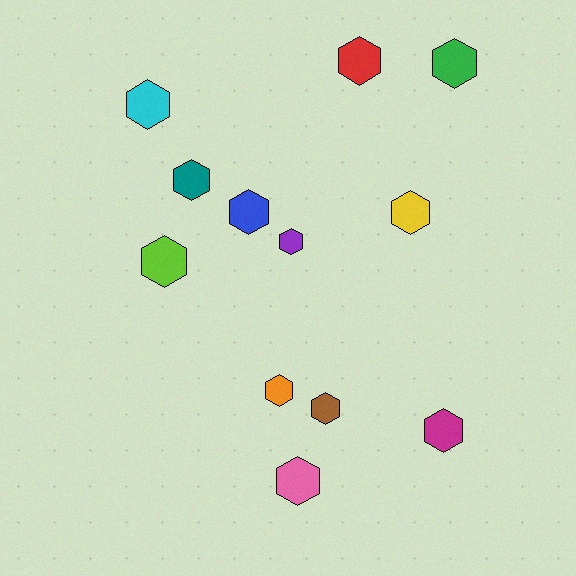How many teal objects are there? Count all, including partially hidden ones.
There is 1 teal object.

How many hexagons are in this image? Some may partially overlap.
There are 12 hexagons.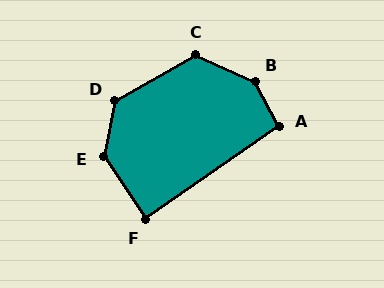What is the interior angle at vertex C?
Approximately 127 degrees (obtuse).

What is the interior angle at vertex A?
Approximately 97 degrees (obtuse).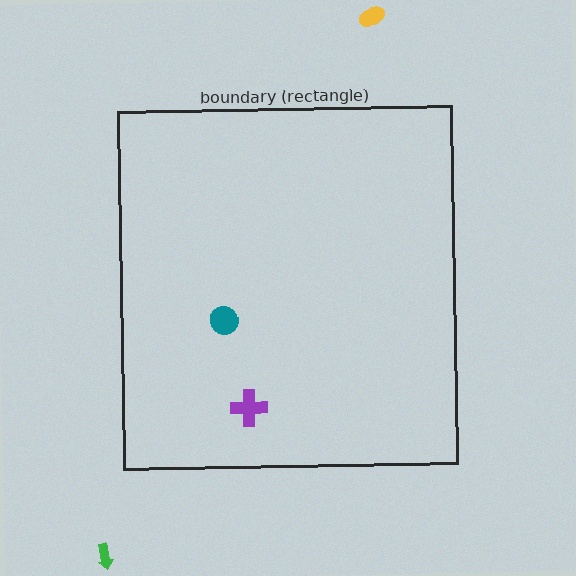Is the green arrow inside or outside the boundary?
Outside.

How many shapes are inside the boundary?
2 inside, 2 outside.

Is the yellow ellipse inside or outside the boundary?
Outside.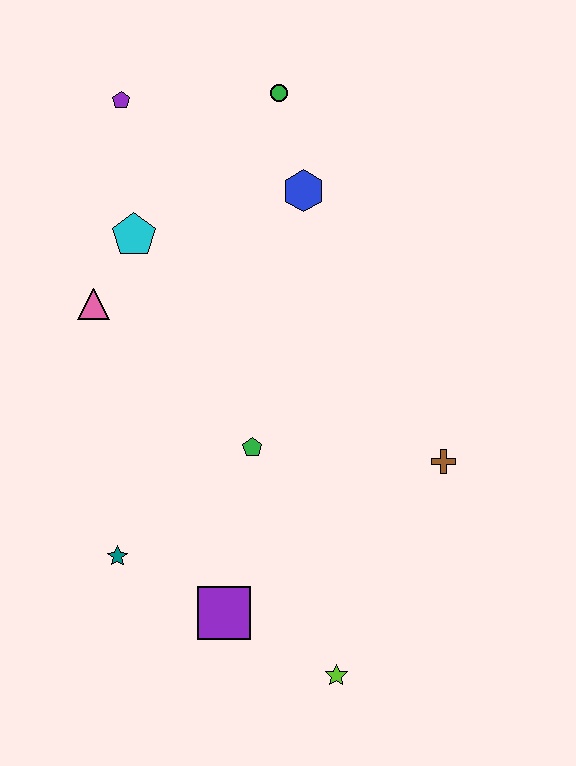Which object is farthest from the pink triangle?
The lime star is farthest from the pink triangle.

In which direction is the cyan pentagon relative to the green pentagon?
The cyan pentagon is above the green pentagon.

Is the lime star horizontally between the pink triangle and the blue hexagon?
No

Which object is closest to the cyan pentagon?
The pink triangle is closest to the cyan pentagon.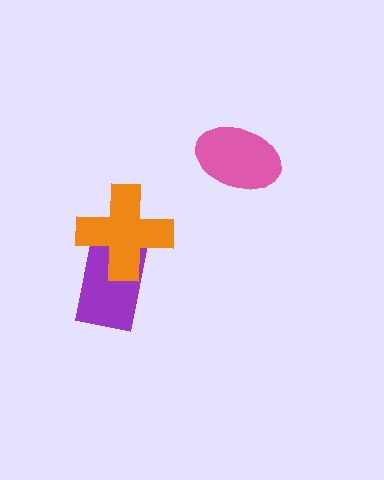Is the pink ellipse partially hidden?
No, no other shape covers it.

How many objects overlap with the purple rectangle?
1 object overlaps with the purple rectangle.